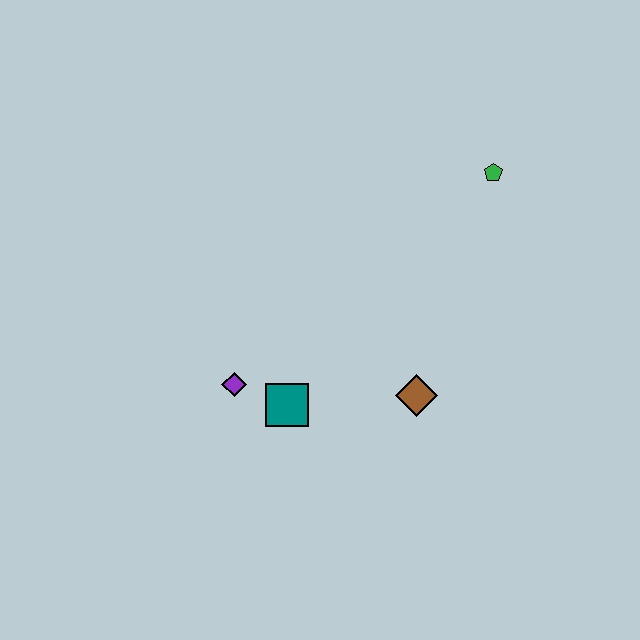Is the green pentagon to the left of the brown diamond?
No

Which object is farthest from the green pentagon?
The purple diamond is farthest from the green pentagon.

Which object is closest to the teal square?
The purple diamond is closest to the teal square.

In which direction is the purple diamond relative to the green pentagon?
The purple diamond is to the left of the green pentagon.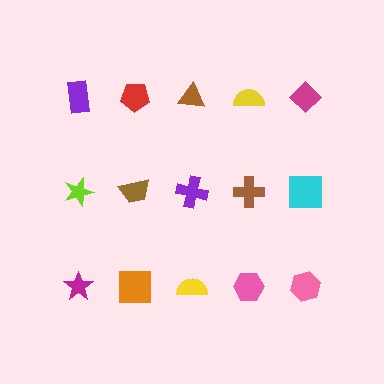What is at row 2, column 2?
A brown trapezoid.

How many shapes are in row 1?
5 shapes.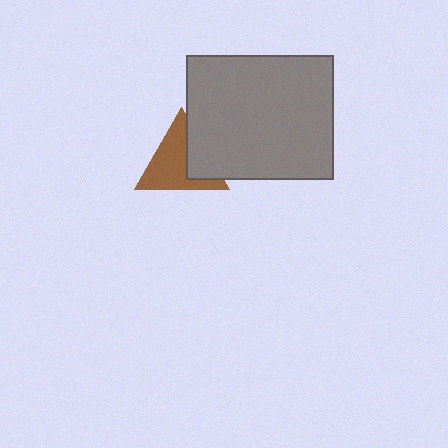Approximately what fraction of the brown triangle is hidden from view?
Roughly 32% of the brown triangle is hidden behind the gray rectangle.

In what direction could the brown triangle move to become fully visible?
The brown triangle could move left. That would shift it out from behind the gray rectangle entirely.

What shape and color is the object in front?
The object in front is a gray rectangle.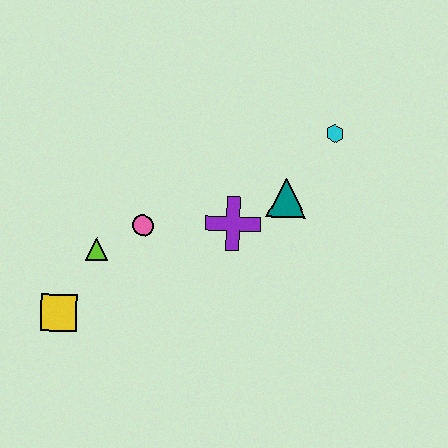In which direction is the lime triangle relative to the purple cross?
The lime triangle is to the left of the purple cross.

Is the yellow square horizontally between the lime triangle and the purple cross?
No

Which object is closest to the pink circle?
The lime triangle is closest to the pink circle.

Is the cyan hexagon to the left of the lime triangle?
No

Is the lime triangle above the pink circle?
No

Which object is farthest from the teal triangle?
The yellow square is farthest from the teal triangle.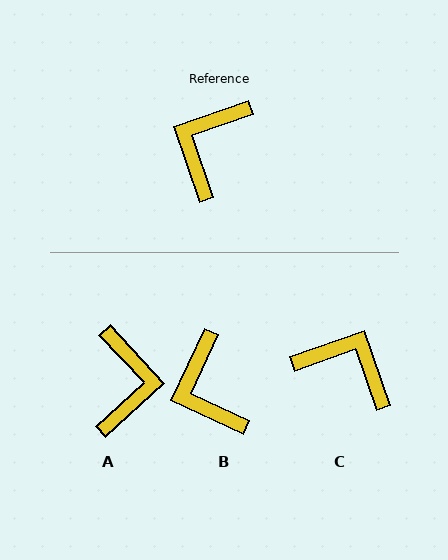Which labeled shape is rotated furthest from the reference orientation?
A, about 156 degrees away.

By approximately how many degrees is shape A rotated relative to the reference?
Approximately 156 degrees clockwise.